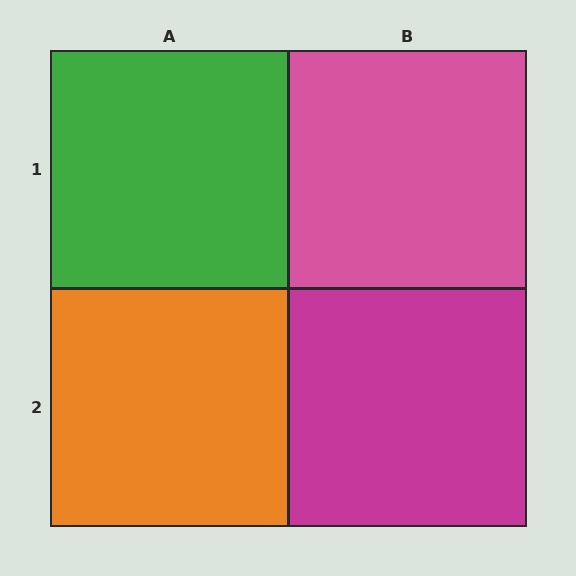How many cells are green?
1 cell is green.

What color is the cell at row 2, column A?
Orange.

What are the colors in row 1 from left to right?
Green, pink.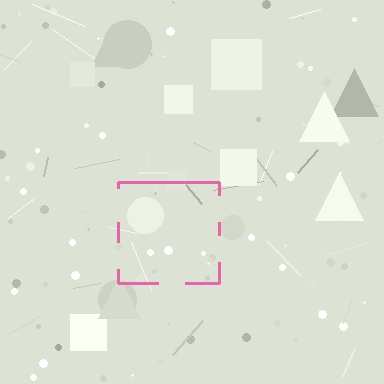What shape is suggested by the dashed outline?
The dashed outline suggests a square.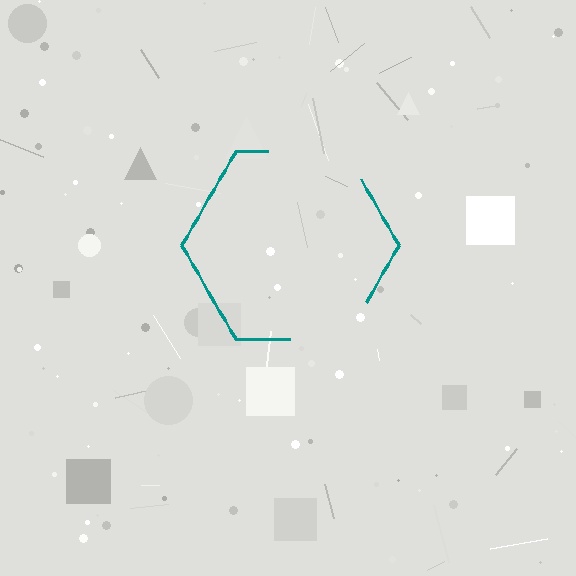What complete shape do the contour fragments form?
The contour fragments form a hexagon.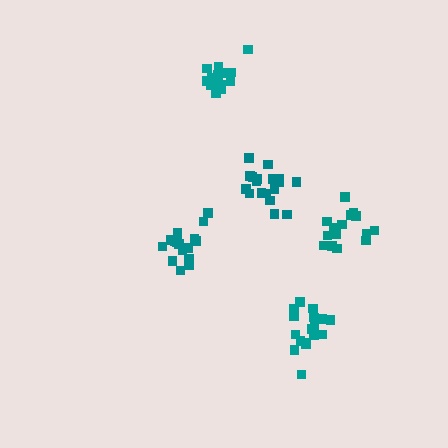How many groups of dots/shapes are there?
There are 5 groups.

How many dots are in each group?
Group 1: 19 dots, Group 2: 19 dots, Group 3: 18 dots, Group 4: 14 dots, Group 5: 16 dots (86 total).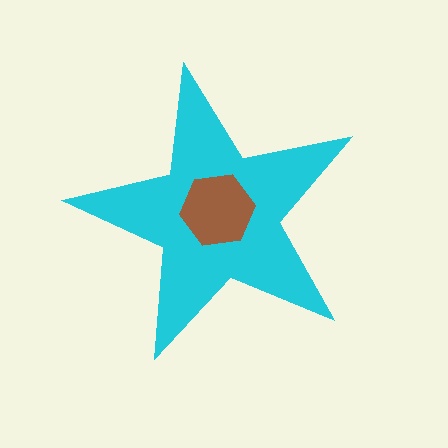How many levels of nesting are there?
2.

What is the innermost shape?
The brown hexagon.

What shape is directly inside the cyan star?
The brown hexagon.